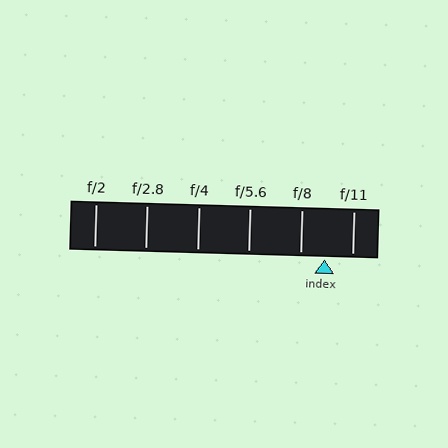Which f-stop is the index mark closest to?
The index mark is closest to f/8.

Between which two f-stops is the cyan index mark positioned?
The index mark is between f/8 and f/11.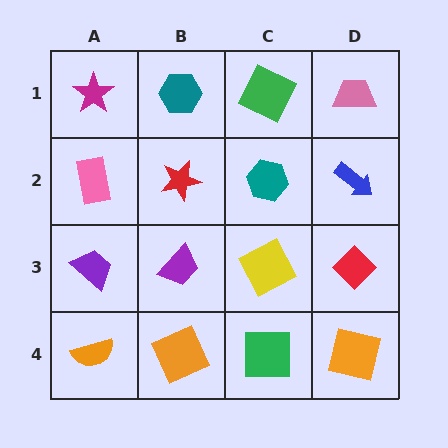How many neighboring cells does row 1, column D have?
2.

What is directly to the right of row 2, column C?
A blue arrow.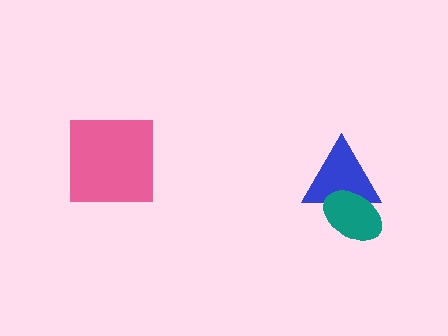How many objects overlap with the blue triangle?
1 object overlaps with the blue triangle.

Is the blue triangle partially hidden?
Yes, it is partially covered by another shape.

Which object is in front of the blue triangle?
The teal ellipse is in front of the blue triangle.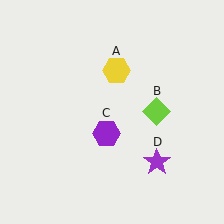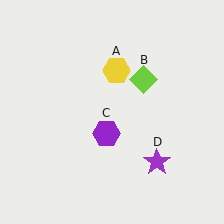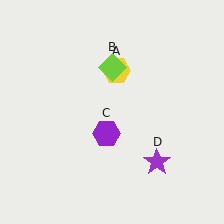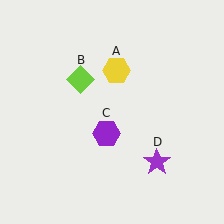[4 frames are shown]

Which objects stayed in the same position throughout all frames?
Yellow hexagon (object A) and purple hexagon (object C) and purple star (object D) remained stationary.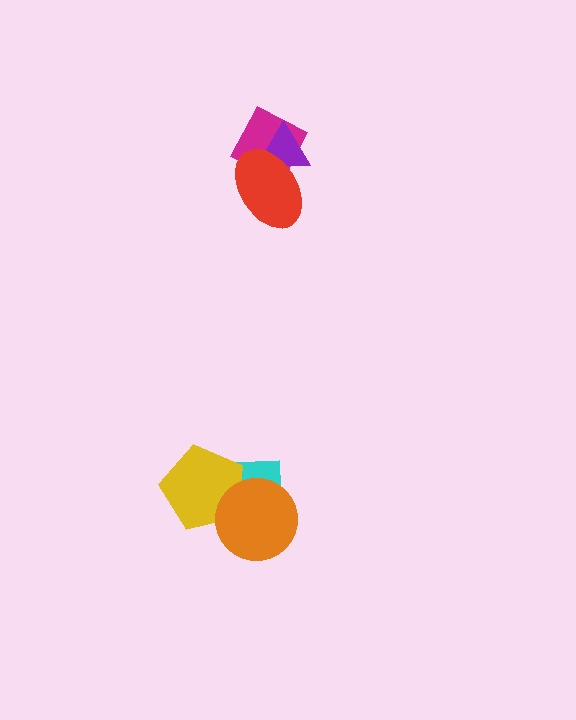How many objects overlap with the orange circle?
2 objects overlap with the orange circle.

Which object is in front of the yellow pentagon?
The orange circle is in front of the yellow pentagon.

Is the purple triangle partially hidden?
Yes, it is partially covered by another shape.